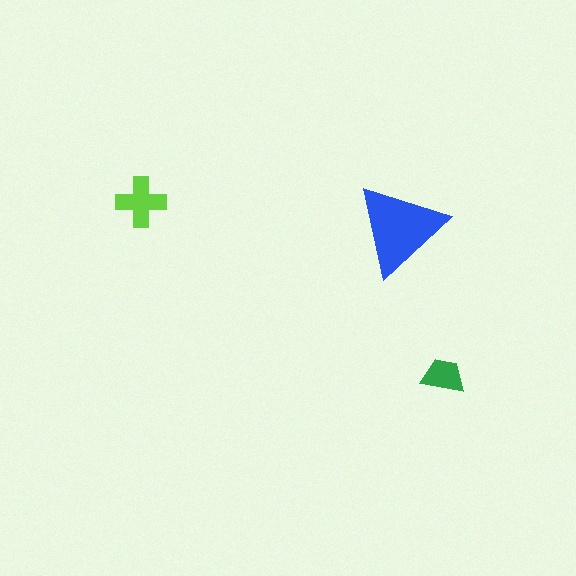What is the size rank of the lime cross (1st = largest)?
2nd.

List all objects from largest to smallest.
The blue triangle, the lime cross, the green trapezoid.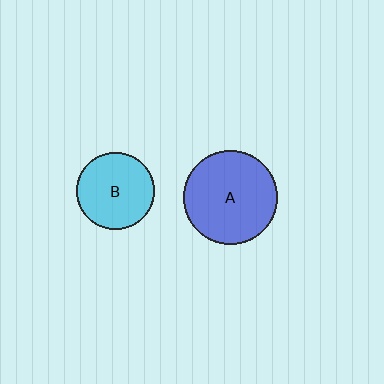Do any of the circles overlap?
No, none of the circles overlap.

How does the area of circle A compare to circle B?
Approximately 1.5 times.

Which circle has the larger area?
Circle A (blue).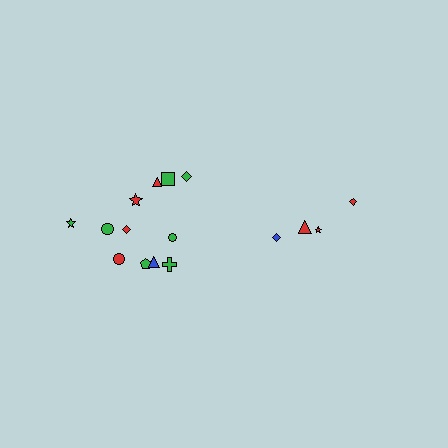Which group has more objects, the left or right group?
The left group.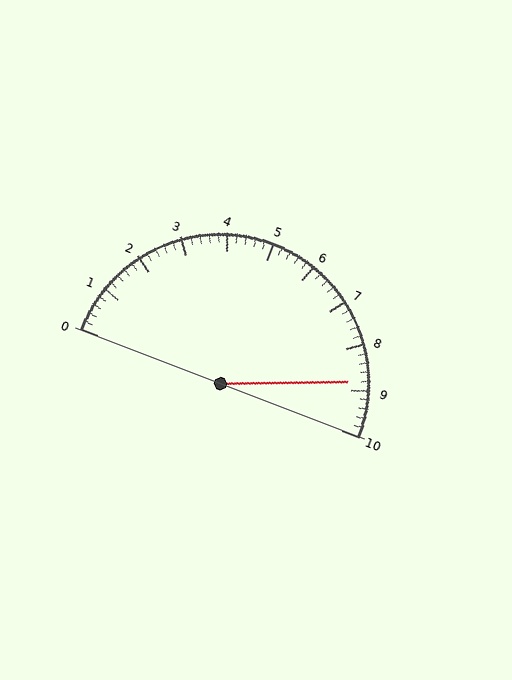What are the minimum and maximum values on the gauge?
The gauge ranges from 0 to 10.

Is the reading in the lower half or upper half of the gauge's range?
The reading is in the upper half of the range (0 to 10).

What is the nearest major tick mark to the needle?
The nearest major tick mark is 9.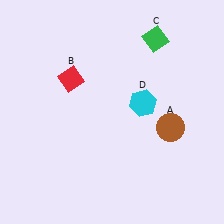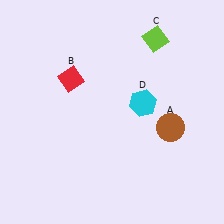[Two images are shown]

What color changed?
The diamond (C) changed from green in Image 1 to lime in Image 2.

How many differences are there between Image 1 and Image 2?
There is 1 difference between the two images.